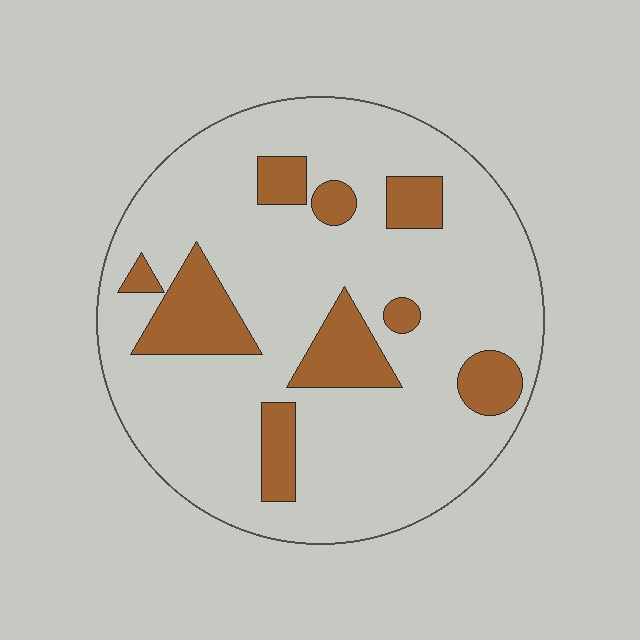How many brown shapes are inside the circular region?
9.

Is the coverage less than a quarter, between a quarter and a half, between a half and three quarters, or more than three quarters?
Less than a quarter.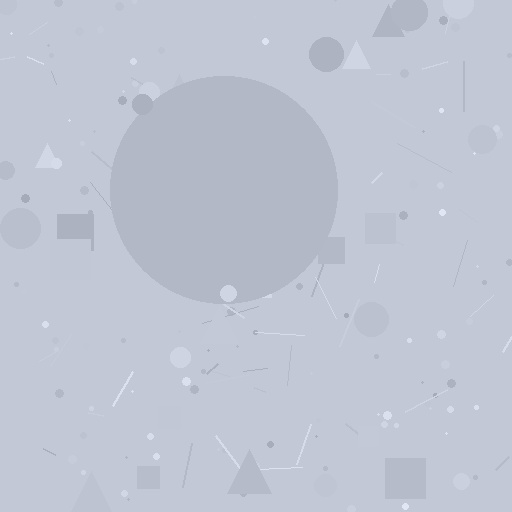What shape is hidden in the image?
A circle is hidden in the image.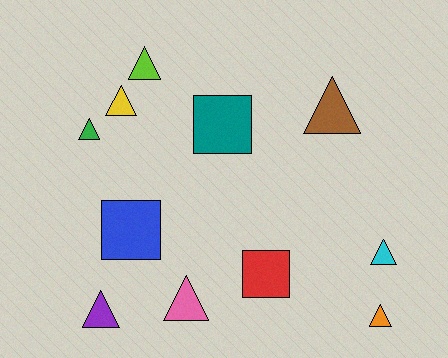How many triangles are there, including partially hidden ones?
There are 8 triangles.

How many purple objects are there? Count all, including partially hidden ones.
There is 1 purple object.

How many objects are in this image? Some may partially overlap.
There are 11 objects.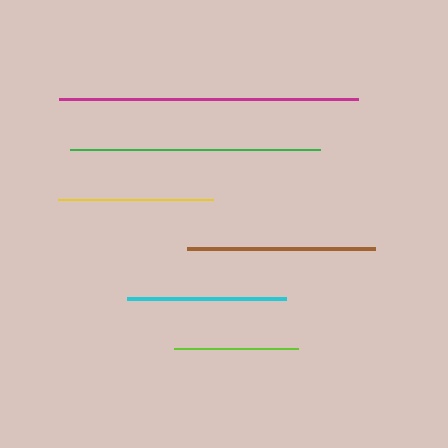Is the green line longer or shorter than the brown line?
The green line is longer than the brown line.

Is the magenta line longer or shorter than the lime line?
The magenta line is longer than the lime line.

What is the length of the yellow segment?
The yellow segment is approximately 155 pixels long.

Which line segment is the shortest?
The lime line is the shortest at approximately 124 pixels.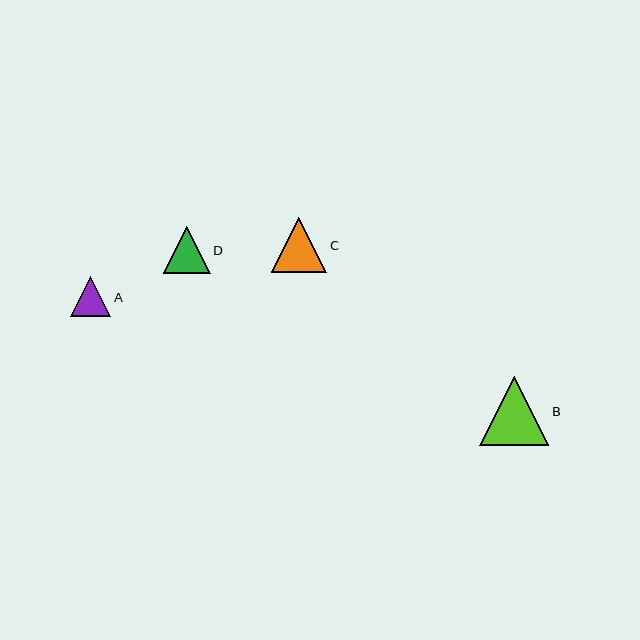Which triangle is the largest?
Triangle B is the largest with a size of approximately 69 pixels.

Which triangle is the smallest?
Triangle A is the smallest with a size of approximately 40 pixels.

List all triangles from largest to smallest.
From largest to smallest: B, C, D, A.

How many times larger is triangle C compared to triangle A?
Triangle C is approximately 1.4 times the size of triangle A.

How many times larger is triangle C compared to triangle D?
Triangle C is approximately 1.2 times the size of triangle D.